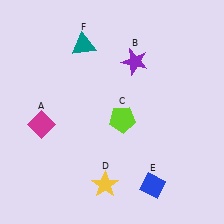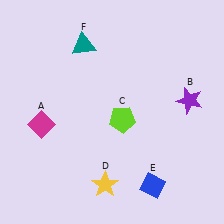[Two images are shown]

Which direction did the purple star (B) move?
The purple star (B) moved right.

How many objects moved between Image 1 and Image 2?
1 object moved between the two images.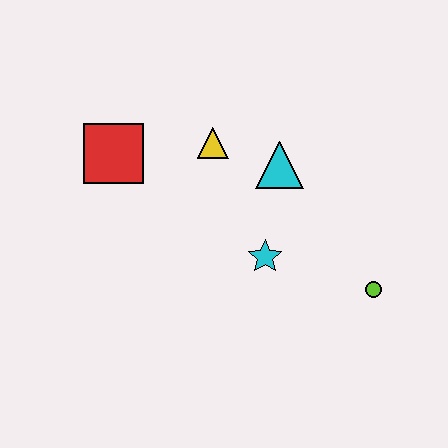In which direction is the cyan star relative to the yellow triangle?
The cyan star is below the yellow triangle.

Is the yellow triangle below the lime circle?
No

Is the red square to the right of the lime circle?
No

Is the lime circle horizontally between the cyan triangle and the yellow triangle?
No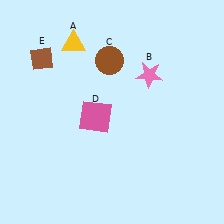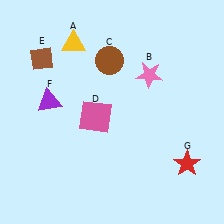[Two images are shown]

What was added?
A purple triangle (F), a red star (G) were added in Image 2.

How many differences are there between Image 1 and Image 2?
There are 2 differences between the two images.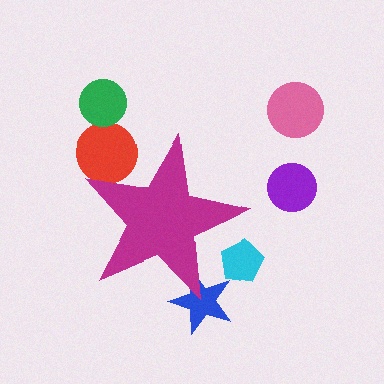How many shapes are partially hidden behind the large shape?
3 shapes are partially hidden.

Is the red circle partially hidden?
Yes, the red circle is partially hidden behind the magenta star.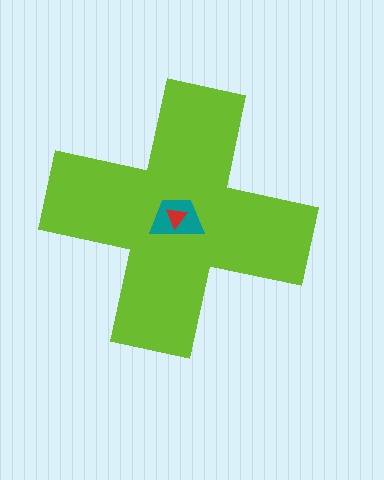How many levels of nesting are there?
3.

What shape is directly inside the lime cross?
The teal trapezoid.